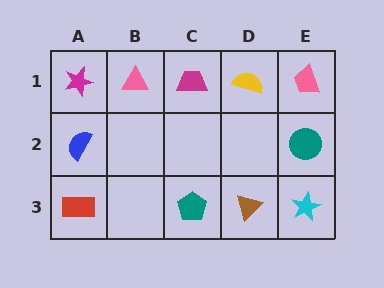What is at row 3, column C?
A teal pentagon.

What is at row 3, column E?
A cyan star.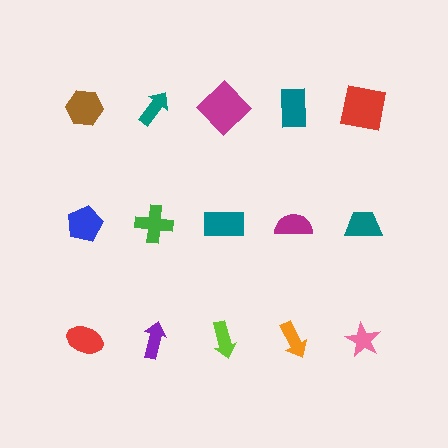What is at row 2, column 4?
A magenta semicircle.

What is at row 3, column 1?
A red ellipse.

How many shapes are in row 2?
5 shapes.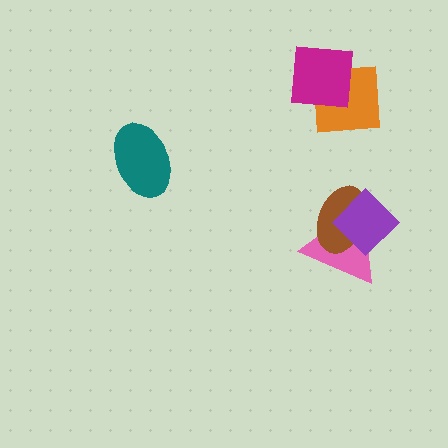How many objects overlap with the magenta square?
1 object overlaps with the magenta square.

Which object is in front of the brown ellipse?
The purple diamond is in front of the brown ellipse.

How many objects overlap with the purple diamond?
2 objects overlap with the purple diamond.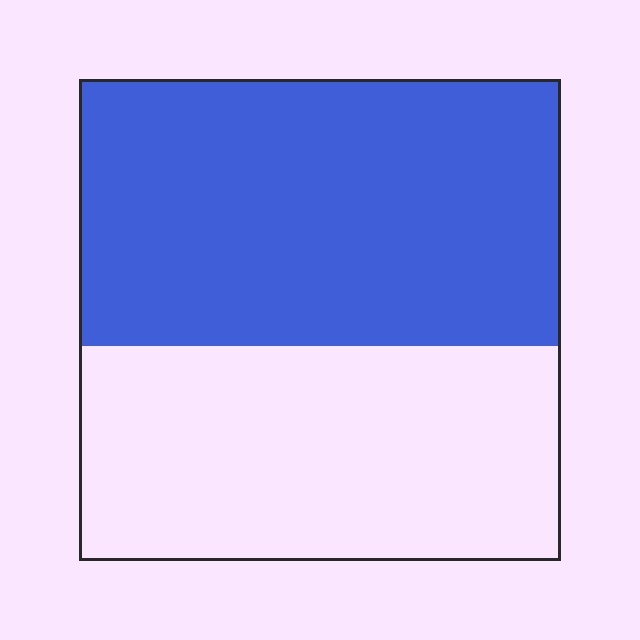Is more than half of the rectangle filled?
Yes.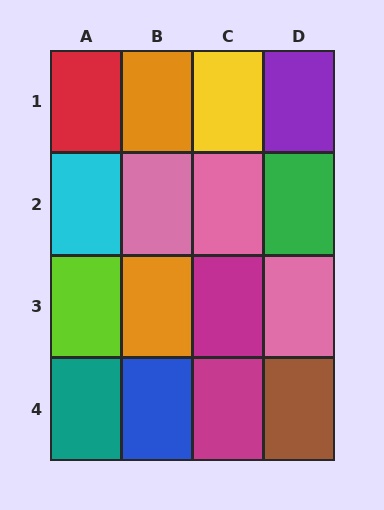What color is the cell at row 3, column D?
Pink.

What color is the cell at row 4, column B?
Blue.